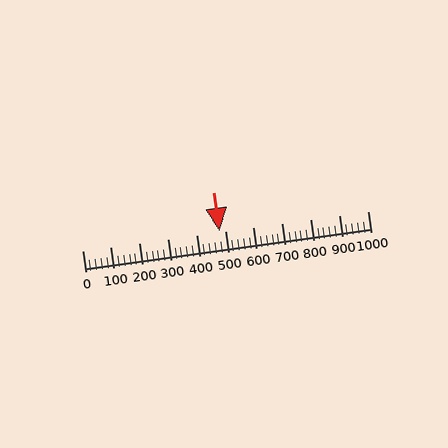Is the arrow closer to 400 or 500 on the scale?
The arrow is closer to 500.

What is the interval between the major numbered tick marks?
The major tick marks are spaced 100 units apart.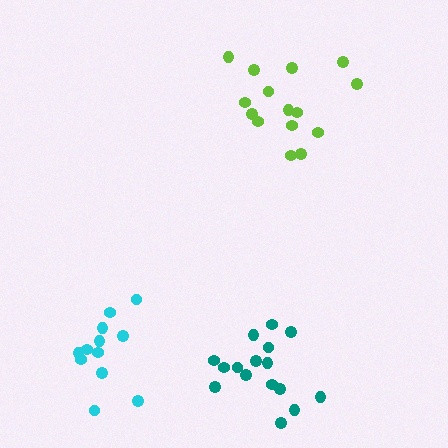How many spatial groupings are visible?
There are 3 spatial groupings.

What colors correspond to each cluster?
The clusters are colored: lime, teal, cyan.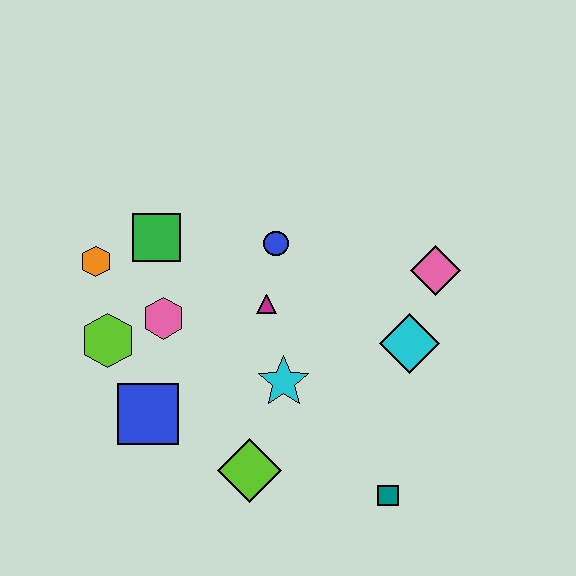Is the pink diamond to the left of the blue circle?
No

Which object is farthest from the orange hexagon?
The teal square is farthest from the orange hexagon.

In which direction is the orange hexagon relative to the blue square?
The orange hexagon is above the blue square.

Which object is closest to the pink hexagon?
The lime hexagon is closest to the pink hexagon.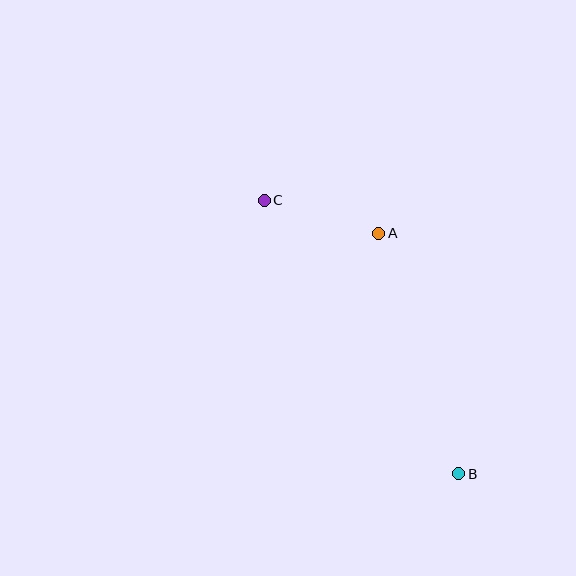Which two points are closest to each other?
Points A and C are closest to each other.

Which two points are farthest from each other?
Points B and C are farthest from each other.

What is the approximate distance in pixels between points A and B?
The distance between A and B is approximately 253 pixels.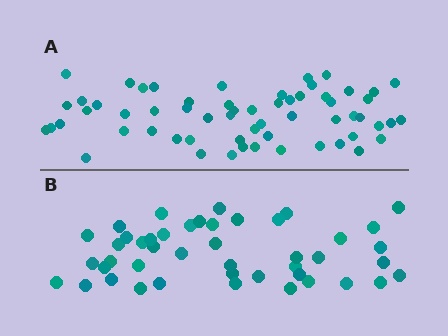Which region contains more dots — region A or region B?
Region A (the top region) has more dots.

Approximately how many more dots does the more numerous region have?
Region A has approximately 15 more dots than region B.